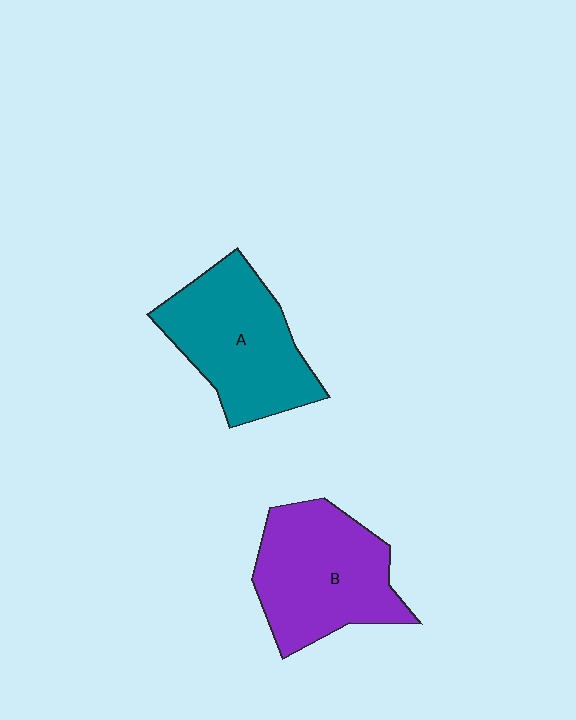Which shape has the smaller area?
Shape A (teal).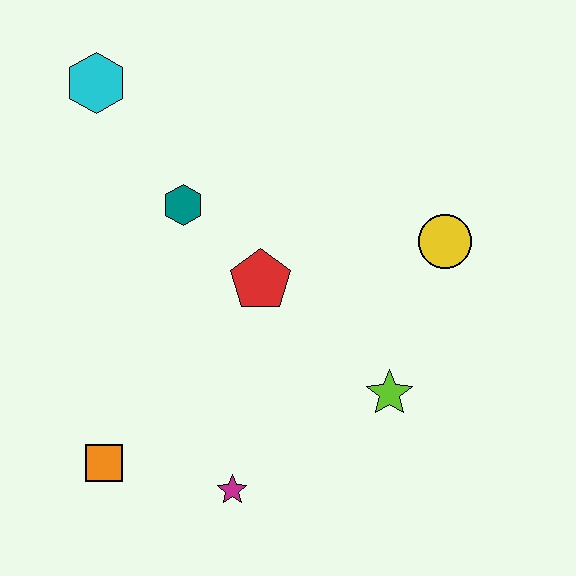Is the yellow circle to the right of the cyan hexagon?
Yes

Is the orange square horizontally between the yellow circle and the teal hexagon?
No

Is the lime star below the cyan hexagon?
Yes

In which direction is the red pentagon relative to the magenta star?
The red pentagon is above the magenta star.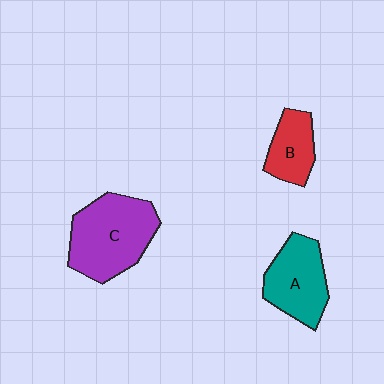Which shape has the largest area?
Shape C (purple).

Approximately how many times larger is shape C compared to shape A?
Approximately 1.4 times.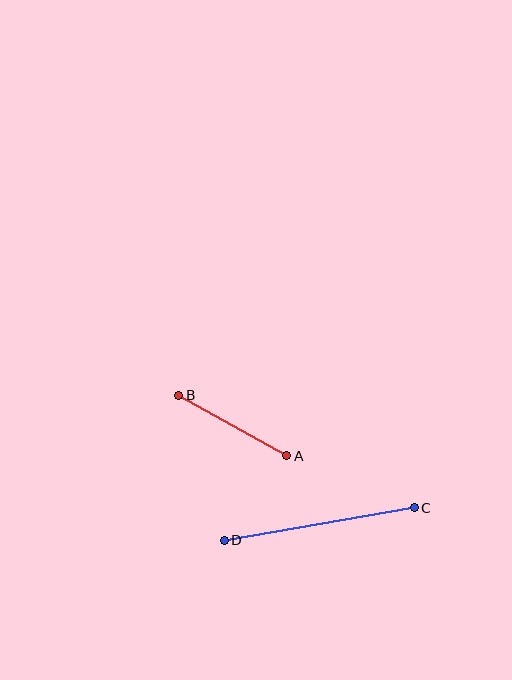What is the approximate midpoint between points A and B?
The midpoint is at approximately (233, 426) pixels.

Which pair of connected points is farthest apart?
Points C and D are farthest apart.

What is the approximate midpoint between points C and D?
The midpoint is at approximately (319, 524) pixels.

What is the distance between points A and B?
The distance is approximately 124 pixels.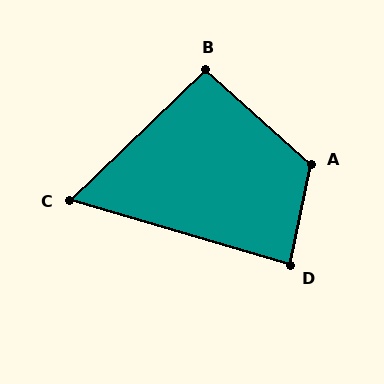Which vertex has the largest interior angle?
A, at approximately 120 degrees.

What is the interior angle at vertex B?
Approximately 95 degrees (approximately right).